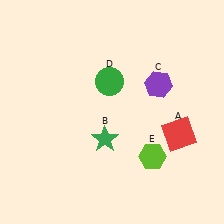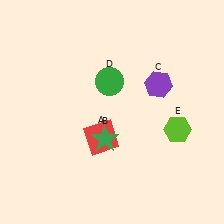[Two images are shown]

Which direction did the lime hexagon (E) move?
The lime hexagon (E) moved up.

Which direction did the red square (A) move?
The red square (A) moved left.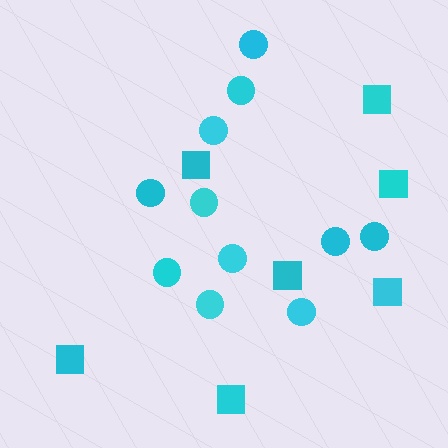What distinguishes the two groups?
There are 2 groups: one group of circles (11) and one group of squares (7).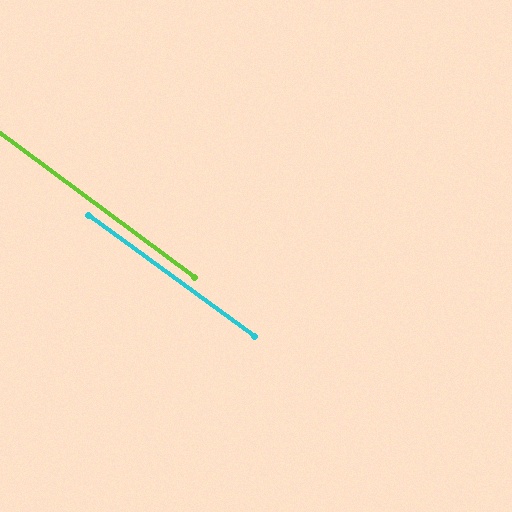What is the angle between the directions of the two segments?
Approximately 0 degrees.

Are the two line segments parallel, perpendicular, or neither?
Parallel — their directions differ by only 0.2°.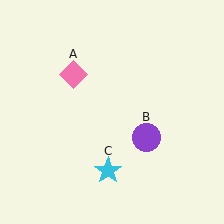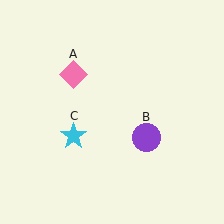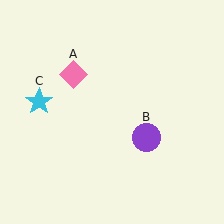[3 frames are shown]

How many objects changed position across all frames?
1 object changed position: cyan star (object C).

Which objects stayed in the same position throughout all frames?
Pink diamond (object A) and purple circle (object B) remained stationary.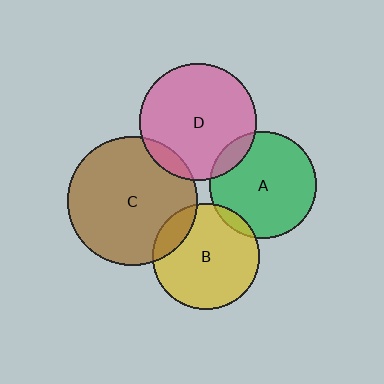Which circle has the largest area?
Circle C (brown).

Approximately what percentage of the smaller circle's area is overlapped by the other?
Approximately 15%.